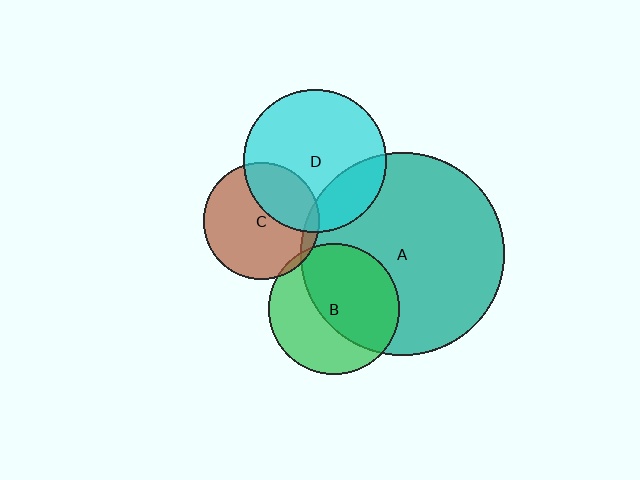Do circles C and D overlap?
Yes.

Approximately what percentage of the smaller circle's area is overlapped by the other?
Approximately 30%.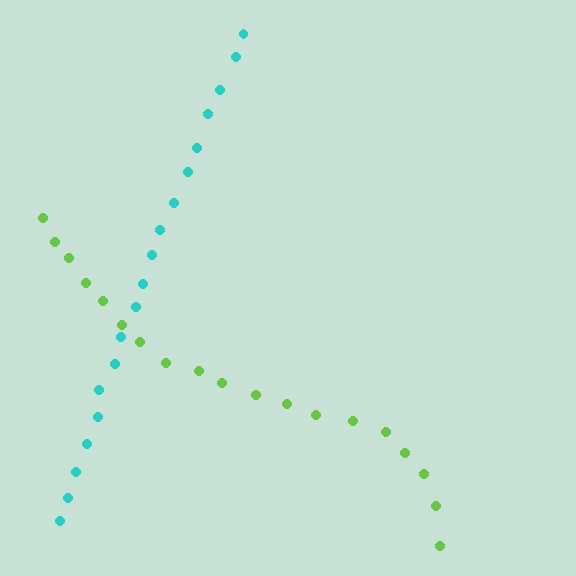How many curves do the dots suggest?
There are 2 distinct paths.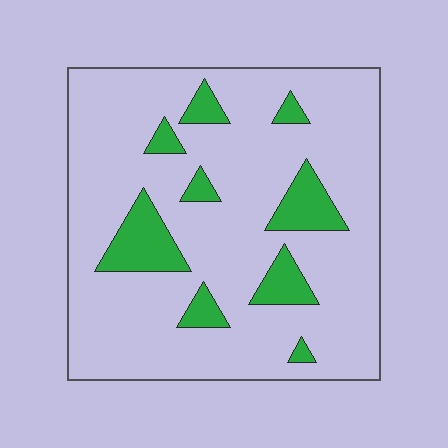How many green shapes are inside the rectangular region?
9.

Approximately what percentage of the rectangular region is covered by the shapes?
Approximately 15%.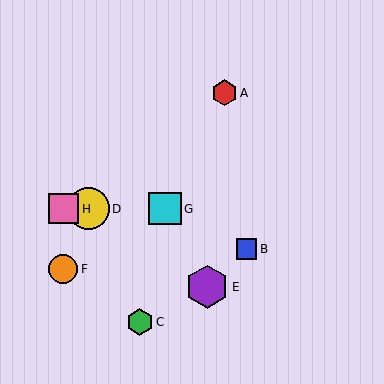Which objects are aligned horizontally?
Objects D, G, H are aligned horizontally.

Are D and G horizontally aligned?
Yes, both are at y≈209.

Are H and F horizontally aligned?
No, H is at y≈209 and F is at y≈269.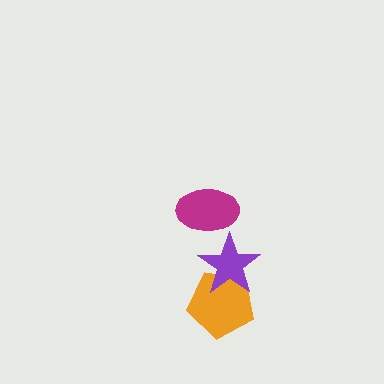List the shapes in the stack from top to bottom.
From top to bottom: the magenta ellipse, the purple star, the orange pentagon.